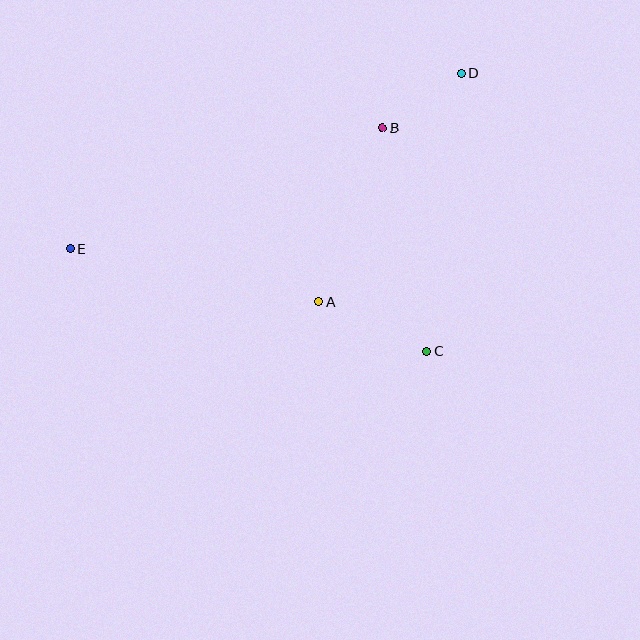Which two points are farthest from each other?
Points D and E are farthest from each other.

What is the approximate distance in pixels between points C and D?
The distance between C and D is approximately 280 pixels.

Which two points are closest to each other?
Points B and D are closest to each other.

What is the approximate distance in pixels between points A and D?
The distance between A and D is approximately 269 pixels.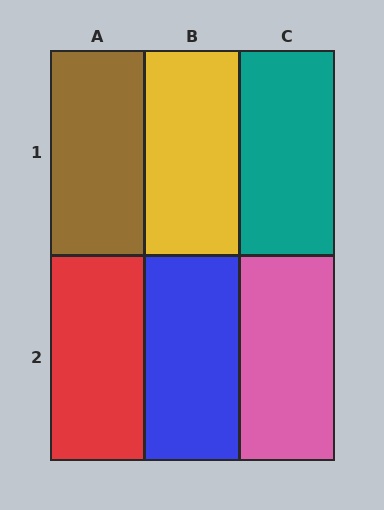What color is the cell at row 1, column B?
Yellow.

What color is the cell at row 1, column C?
Teal.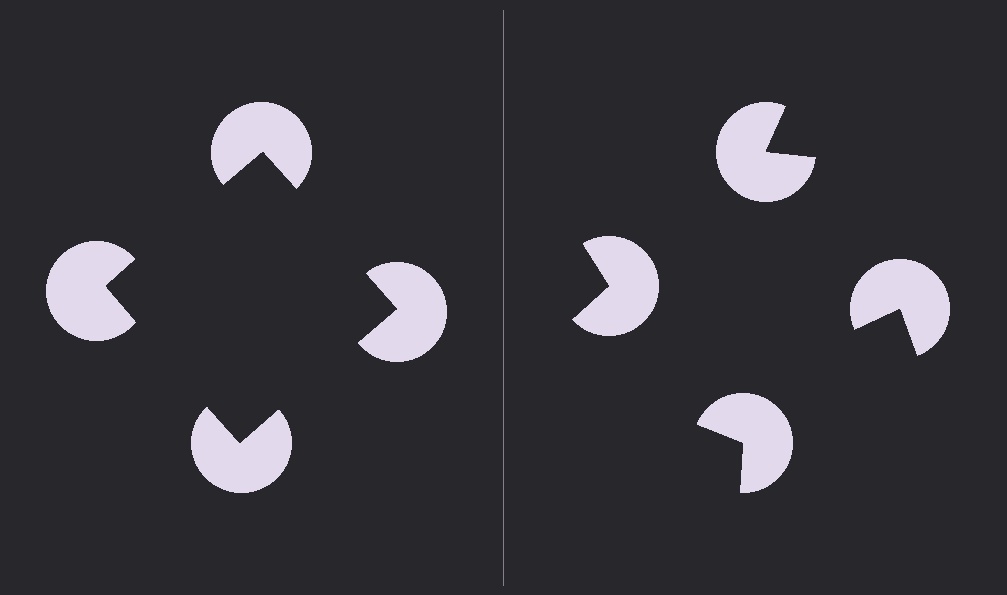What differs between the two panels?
The pac-man discs are positioned identically on both sides; only the wedge orientations differ. On the left they align to a square; on the right they are misaligned.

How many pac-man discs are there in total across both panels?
8 — 4 on each side.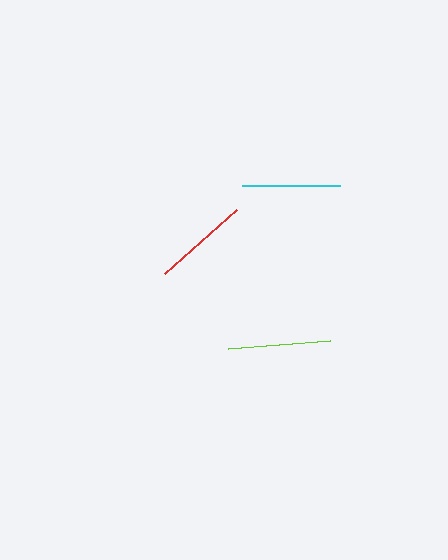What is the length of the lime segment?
The lime segment is approximately 101 pixels long.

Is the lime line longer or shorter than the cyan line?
The lime line is longer than the cyan line.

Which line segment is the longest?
The lime line is the longest at approximately 101 pixels.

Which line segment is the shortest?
The red line is the shortest at approximately 96 pixels.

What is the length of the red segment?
The red segment is approximately 96 pixels long.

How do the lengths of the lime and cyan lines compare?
The lime and cyan lines are approximately the same length.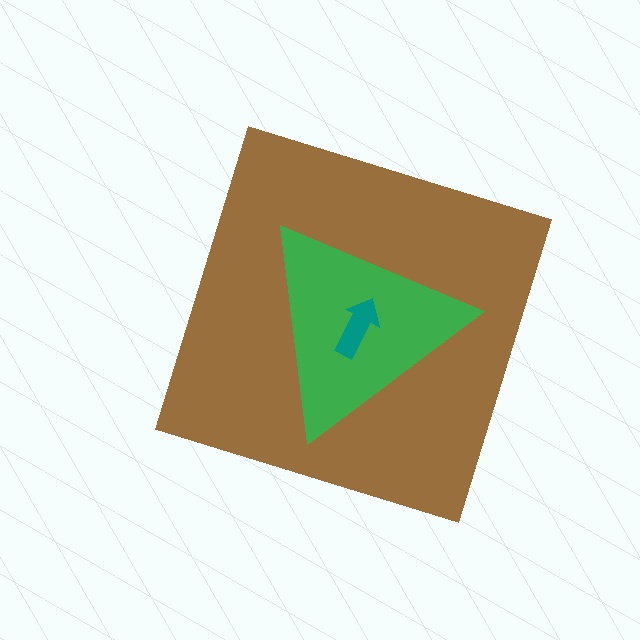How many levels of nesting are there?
3.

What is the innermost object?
The teal arrow.